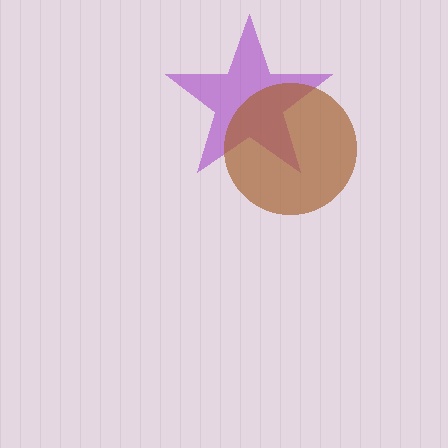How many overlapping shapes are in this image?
There are 2 overlapping shapes in the image.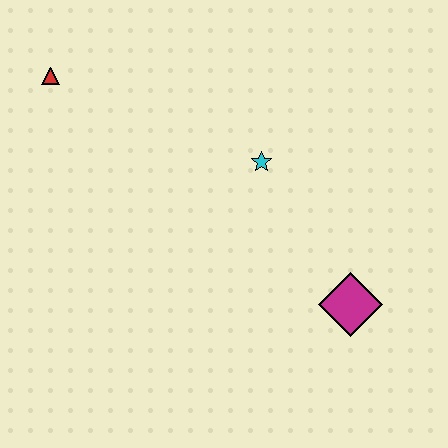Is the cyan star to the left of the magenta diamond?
Yes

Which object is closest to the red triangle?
The cyan star is closest to the red triangle.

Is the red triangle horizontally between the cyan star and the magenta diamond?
No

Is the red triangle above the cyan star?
Yes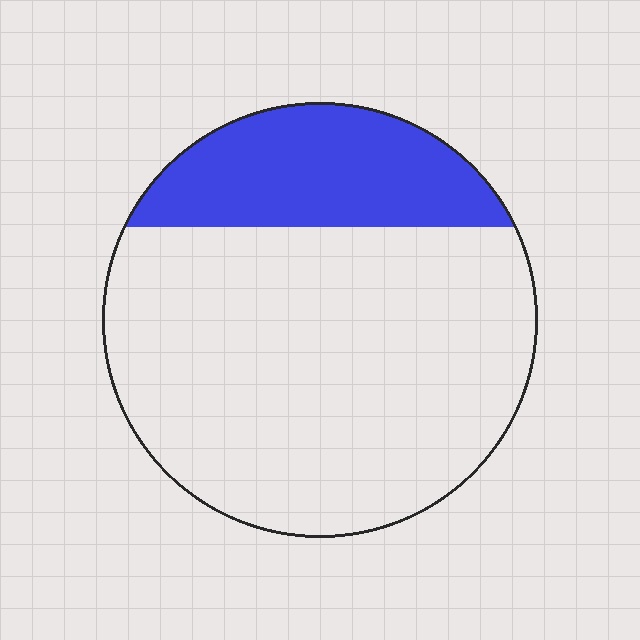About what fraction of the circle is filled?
About one quarter (1/4).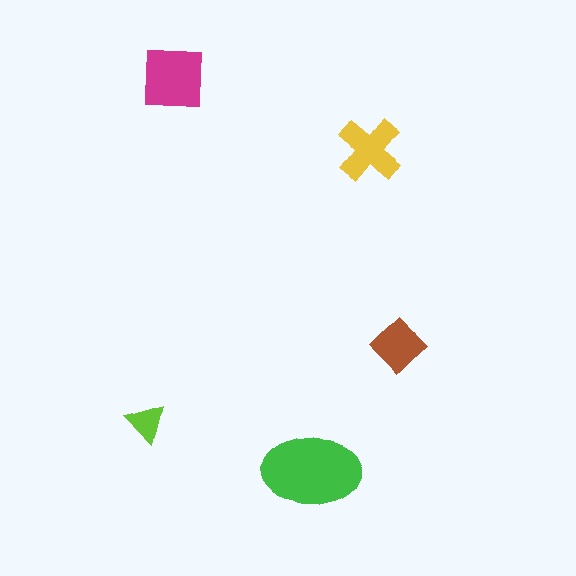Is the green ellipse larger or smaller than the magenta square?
Larger.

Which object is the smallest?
The lime triangle.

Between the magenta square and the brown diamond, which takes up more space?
The magenta square.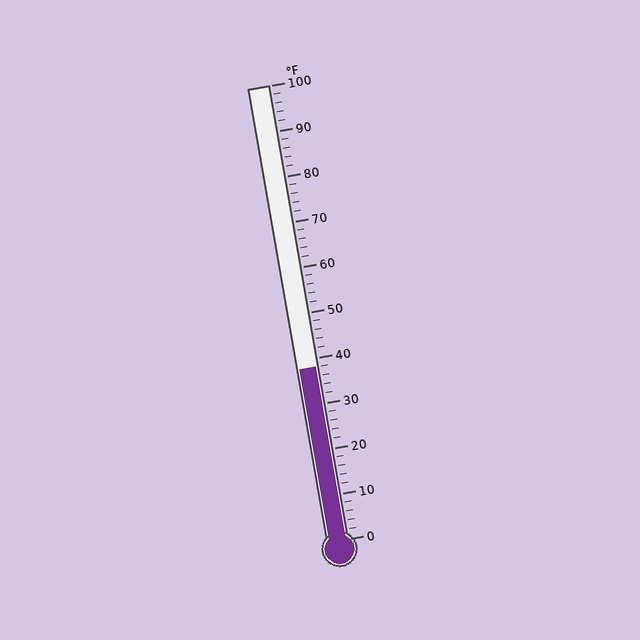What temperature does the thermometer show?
The thermometer shows approximately 38°F.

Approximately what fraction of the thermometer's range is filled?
The thermometer is filled to approximately 40% of its range.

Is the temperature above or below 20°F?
The temperature is above 20°F.